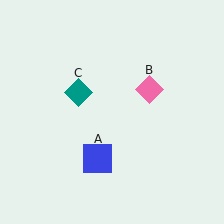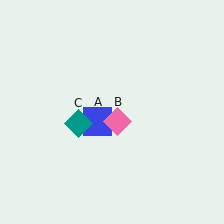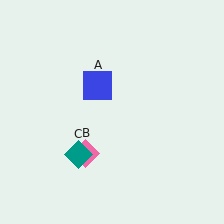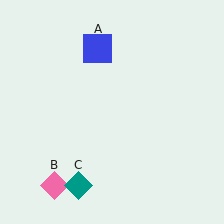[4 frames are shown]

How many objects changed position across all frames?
3 objects changed position: blue square (object A), pink diamond (object B), teal diamond (object C).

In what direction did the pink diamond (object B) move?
The pink diamond (object B) moved down and to the left.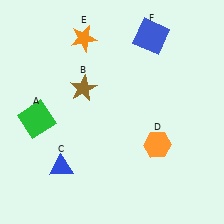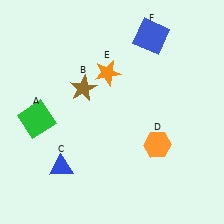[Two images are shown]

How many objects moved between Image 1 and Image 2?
1 object moved between the two images.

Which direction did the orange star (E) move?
The orange star (E) moved down.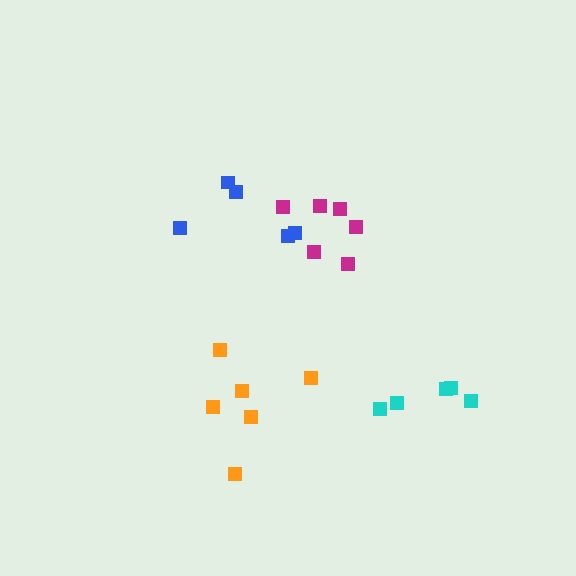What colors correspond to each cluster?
The clusters are colored: magenta, orange, blue, cyan.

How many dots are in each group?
Group 1: 6 dots, Group 2: 6 dots, Group 3: 5 dots, Group 4: 5 dots (22 total).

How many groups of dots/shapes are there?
There are 4 groups.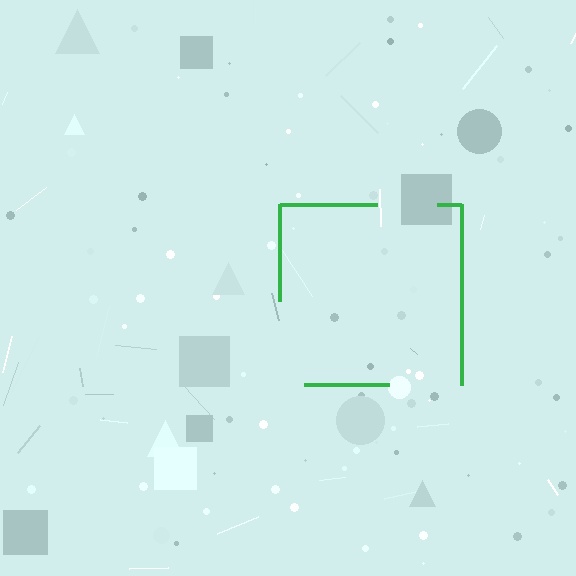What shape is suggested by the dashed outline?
The dashed outline suggests a square.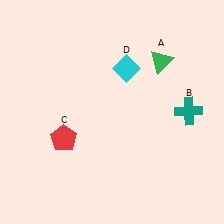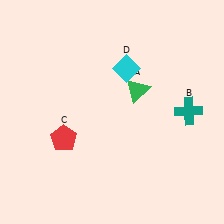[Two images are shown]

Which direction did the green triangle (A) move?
The green triangle (A) moved down.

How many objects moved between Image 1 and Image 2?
1 object moved between the two images.